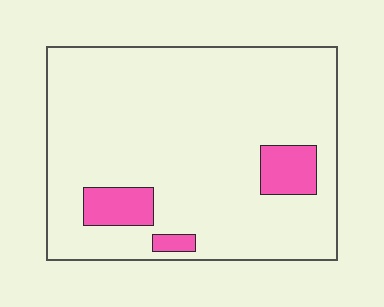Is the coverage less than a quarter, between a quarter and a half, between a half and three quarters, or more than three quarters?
Less than a quarter.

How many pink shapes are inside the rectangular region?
3.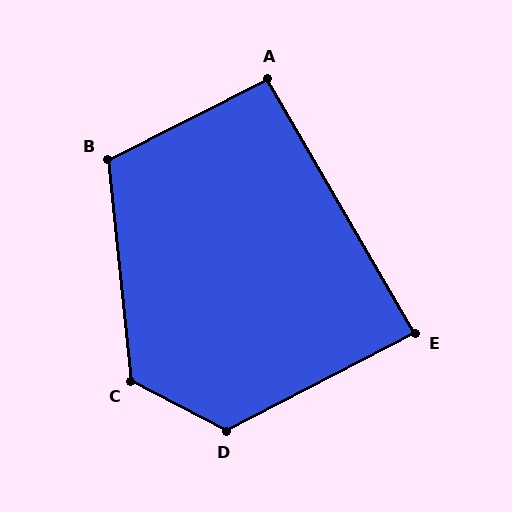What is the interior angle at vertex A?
Approximately 93 degrees (approximately right).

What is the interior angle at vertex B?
Approximately 111 degrees (obtuse).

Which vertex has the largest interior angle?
D, at approximately 126 degrees.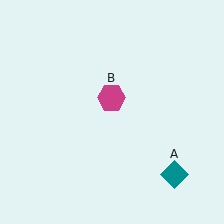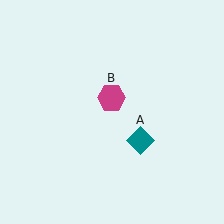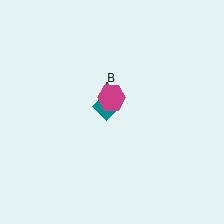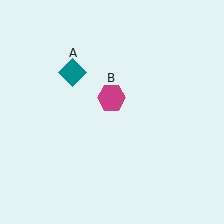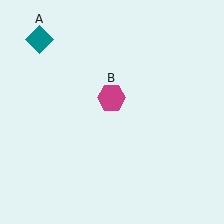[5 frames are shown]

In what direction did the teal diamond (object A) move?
The teal diamond (object A) moved up and to the left.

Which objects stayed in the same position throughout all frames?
Magenta hexagon (object B) remained stationary.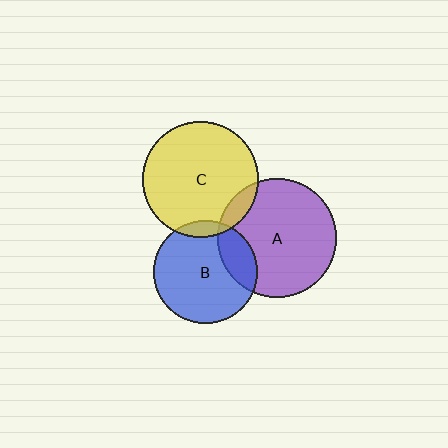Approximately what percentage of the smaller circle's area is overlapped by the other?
Approximately 10%.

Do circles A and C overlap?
Yes.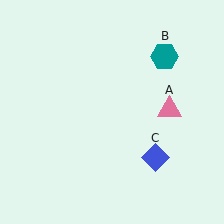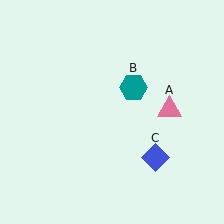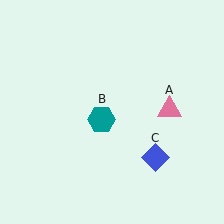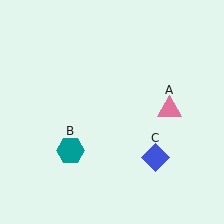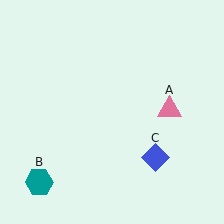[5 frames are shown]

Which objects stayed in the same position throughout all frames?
Pink triangle (object A) and blue diamond (object C) remained stationary.